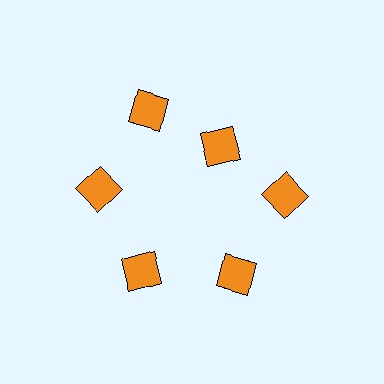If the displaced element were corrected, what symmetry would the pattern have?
It would have 6-fold rotational symmetry — the pattern would map onto itself every 60 degrees.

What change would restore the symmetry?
The symmetry would be restored by moving it outward, back onto the ring so that all 6 diamonds sit at equal angles and equal distance from the center.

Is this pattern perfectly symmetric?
No. The 6 orange diamonds are arranged in a ring, but one element near the 1 o'clock position is pulled inward toward the center, breaking the 6-fold rotational symmetry.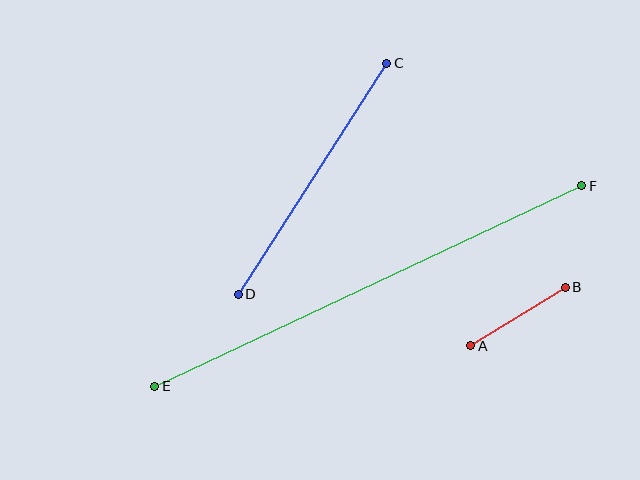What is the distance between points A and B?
The distance is approximately 111 pixels.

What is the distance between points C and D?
The distance is approximately 275 pixels.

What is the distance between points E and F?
The distance is approximately 472 pixels.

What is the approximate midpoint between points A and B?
The midpoint is at approximately (518, 316) pixels.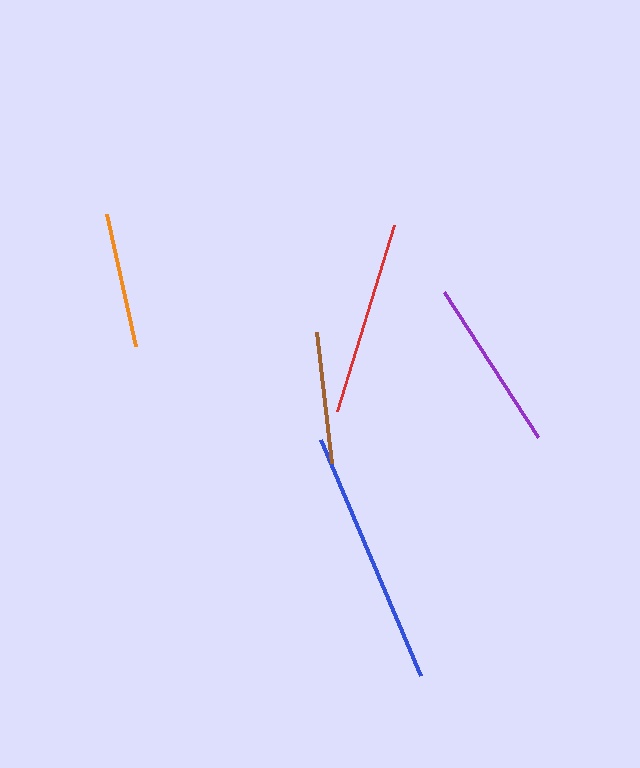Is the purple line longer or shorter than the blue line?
The blue line is longer than the purple line.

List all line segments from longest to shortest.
From longest to shortest: blue, red, purple, orange, brown.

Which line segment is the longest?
The blue line is the longest at approximately 257 pixels.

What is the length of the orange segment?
The orange segment is approximately 136 pixels long.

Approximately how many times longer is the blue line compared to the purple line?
The blue line is approximately 1.5 times the length of the purple line.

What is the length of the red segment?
The red segment is approximately 194 pixels long.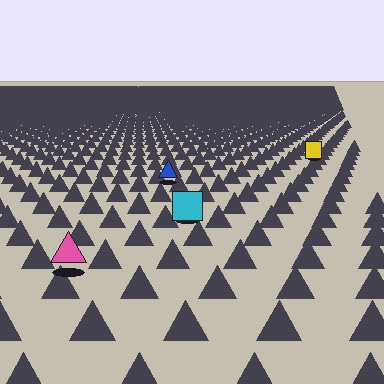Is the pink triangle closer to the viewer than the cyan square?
Yes. The pink triangle is closer — you can tell from the texture gradient: the ground texture is coarser near it.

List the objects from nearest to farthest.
From nearest to farthest: the pink triangle, the cyan square, the blue triangle, the yellow square.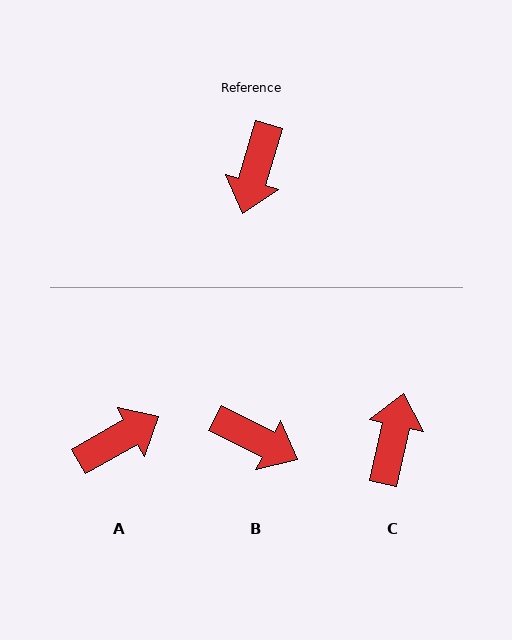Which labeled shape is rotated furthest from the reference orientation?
C, about 176 degrees away.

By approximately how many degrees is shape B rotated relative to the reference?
Approximately 79 degrees counter-clockwise.